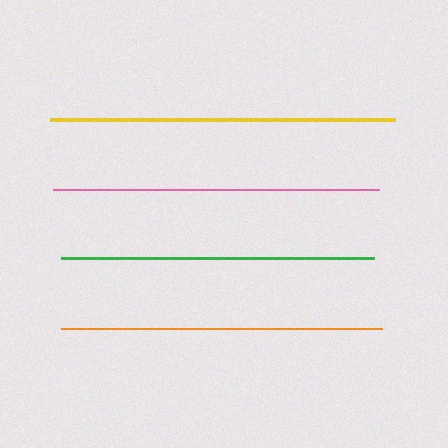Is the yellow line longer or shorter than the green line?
The yellow line is longer than the green line.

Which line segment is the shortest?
The green line is the shortest at approximately 313 pixels.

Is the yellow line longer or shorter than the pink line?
The yellow line is longer than the pink line.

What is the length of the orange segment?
The orange segment is approximately 321 pixels long.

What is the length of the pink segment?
The pink segment is approximately 325 pixels long.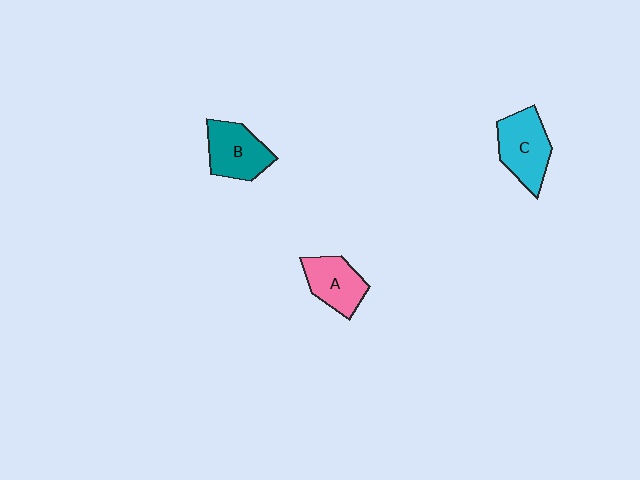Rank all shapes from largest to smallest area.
From largest to smallest: C (cyan), B (teal), A (pink).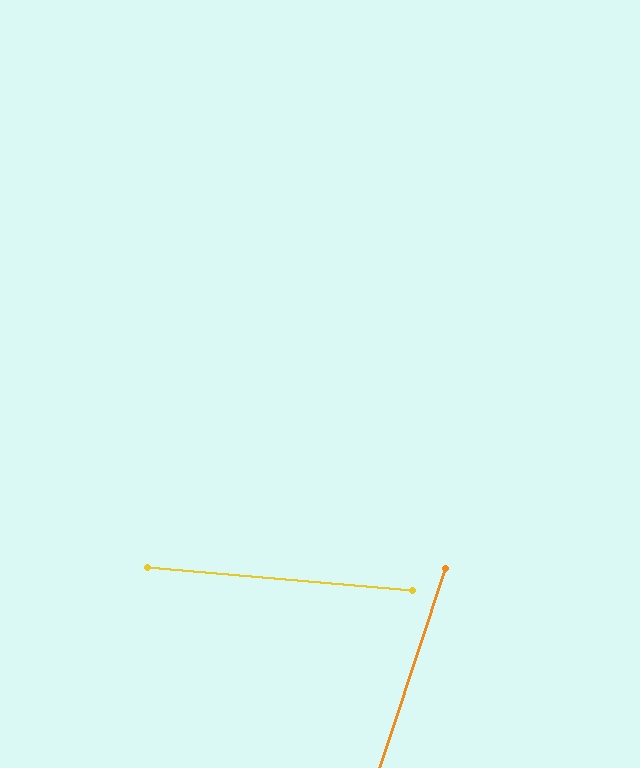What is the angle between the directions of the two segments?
Approximately 77 degrees.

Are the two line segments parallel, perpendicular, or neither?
Neither parallel nor perpendicular — they differ by about 77°.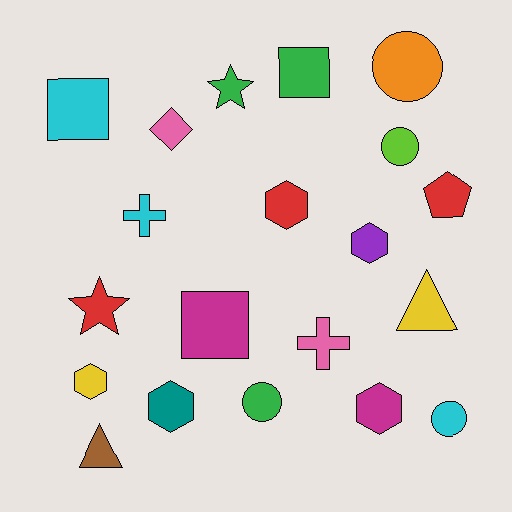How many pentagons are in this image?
There is 1 pentagon.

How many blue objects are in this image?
There are no blue objects.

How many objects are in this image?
There are 20 objects.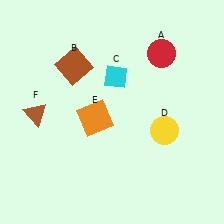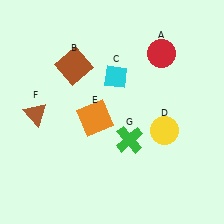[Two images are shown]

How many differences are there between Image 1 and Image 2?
There is 1 difference between the two images.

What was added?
A green cross (G) was added in Image 2.